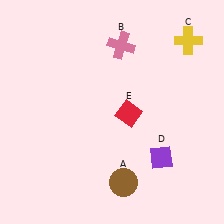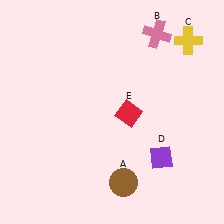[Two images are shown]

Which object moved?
The pink cross (B) moved right.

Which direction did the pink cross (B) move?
The pink cross (B) moved right.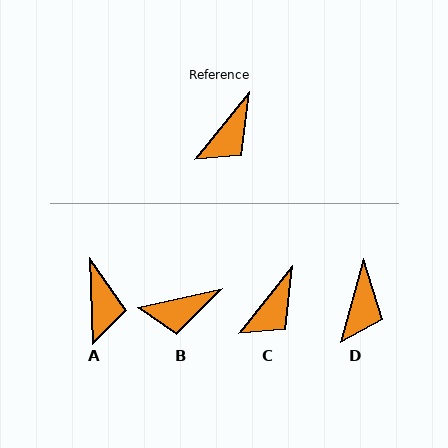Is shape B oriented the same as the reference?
No, it is off by about 39 degrees.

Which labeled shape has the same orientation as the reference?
C.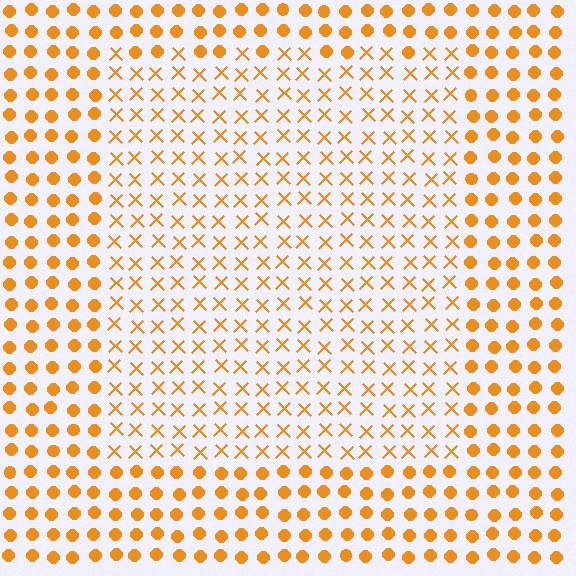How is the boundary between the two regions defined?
The boundary is defined by a change in element shape: X marks inside vs. circles outside. All elements share the same color and spacing.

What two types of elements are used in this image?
The image uses X marks inside the rectangle region and circles outside it.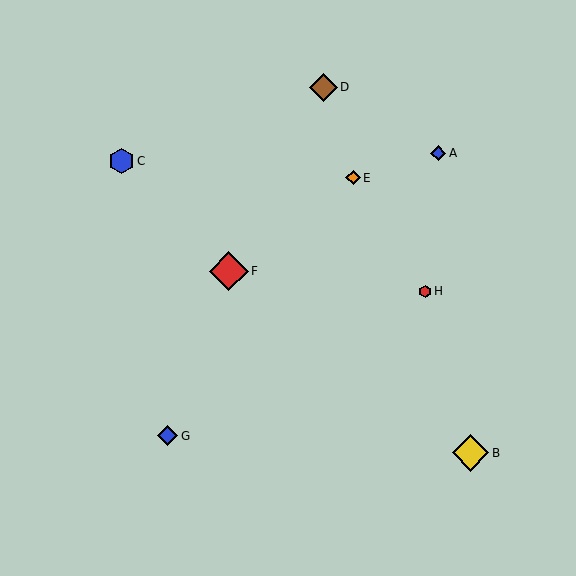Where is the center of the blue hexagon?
The center of the blue hexagon is at (121, 161).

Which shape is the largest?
The red diamond (labeled F) is the largest.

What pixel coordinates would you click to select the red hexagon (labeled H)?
Click at (425, 291) to select the red hexagon H.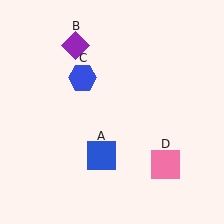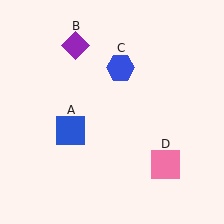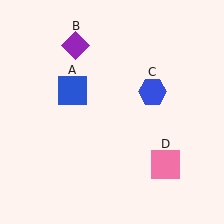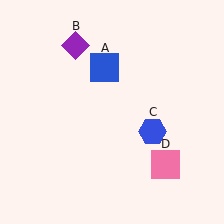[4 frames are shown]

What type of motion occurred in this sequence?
The blue square (object A), blue hexagon (object C) rotated clockwise around the center of the scene.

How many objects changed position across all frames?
2 objects changed position: blue square (object A), blue hexagon (object C).